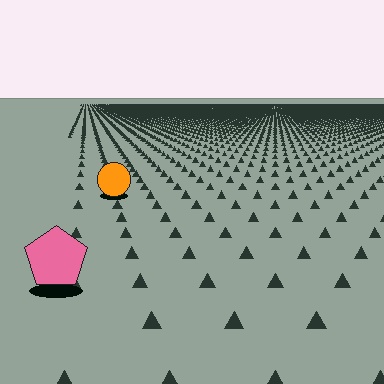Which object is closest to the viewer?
The pink pentagon is closest. The texture marks near it are larger and more spread out.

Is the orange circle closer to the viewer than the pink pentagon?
No. The pink pentagon is closer — you can tell from the texture gradient: the ground texture is coarser near it.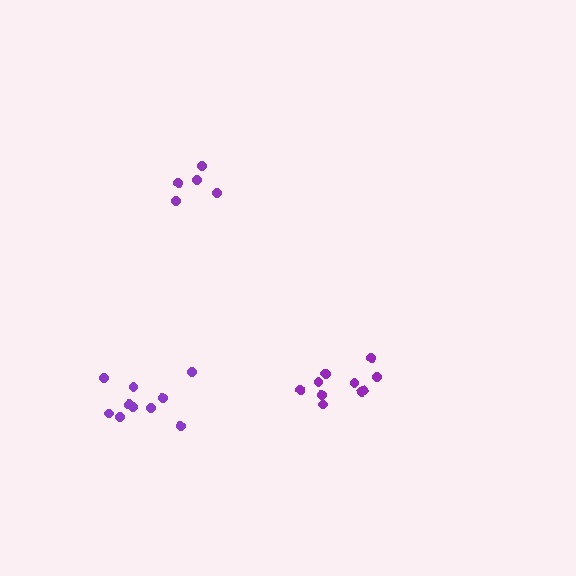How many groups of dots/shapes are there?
There are 3 groups.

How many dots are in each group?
Group 1: 10 dots, Group 2: 11 dots, Group 3: 5 dots (26 total).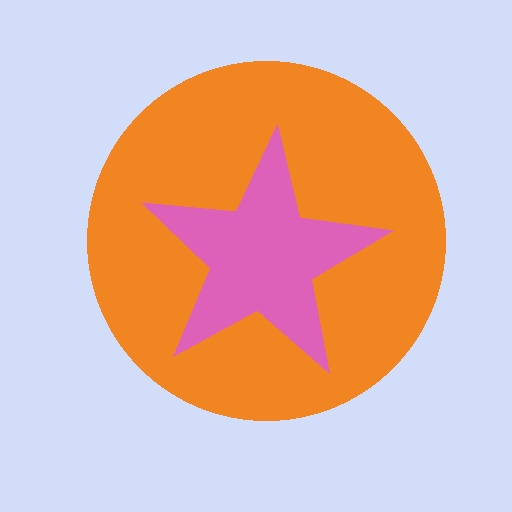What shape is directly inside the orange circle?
The pink star.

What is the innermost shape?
The pink star.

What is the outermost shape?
The orange circle.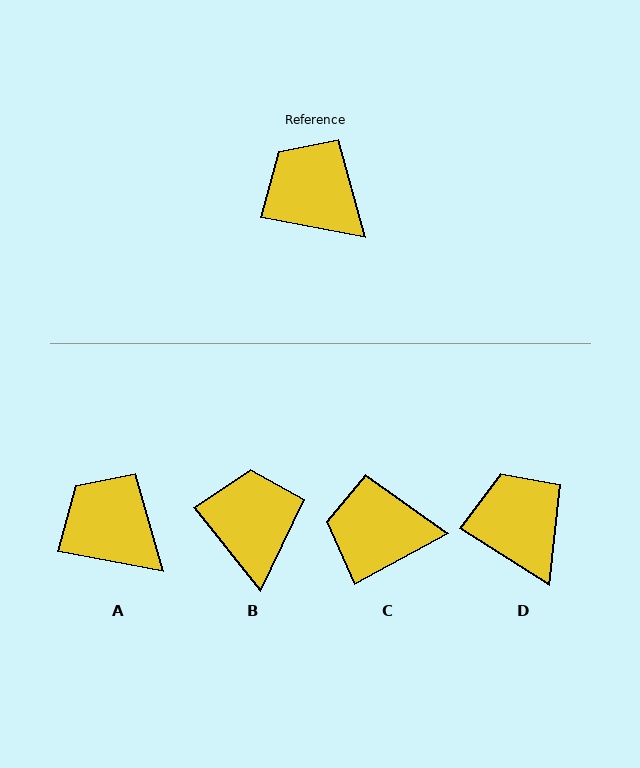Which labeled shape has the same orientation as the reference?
A.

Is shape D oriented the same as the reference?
No, it is off by about 22 degrees.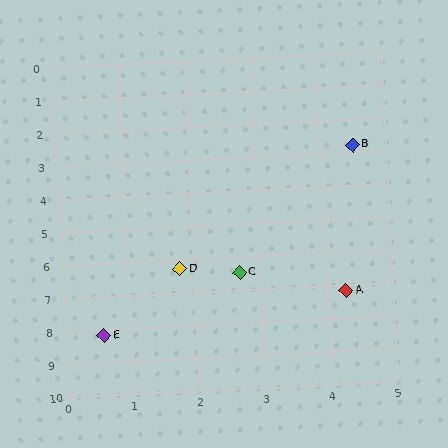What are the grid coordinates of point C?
Point C is at approximately (2.7, 6.5).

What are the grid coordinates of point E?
Point E is at approximately (0.6, 8.2).